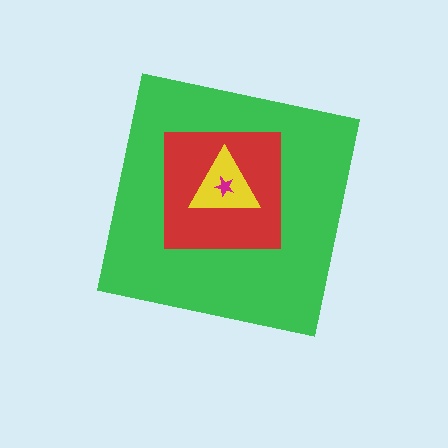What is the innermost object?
The magenta star.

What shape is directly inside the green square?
The red square.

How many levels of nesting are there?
4.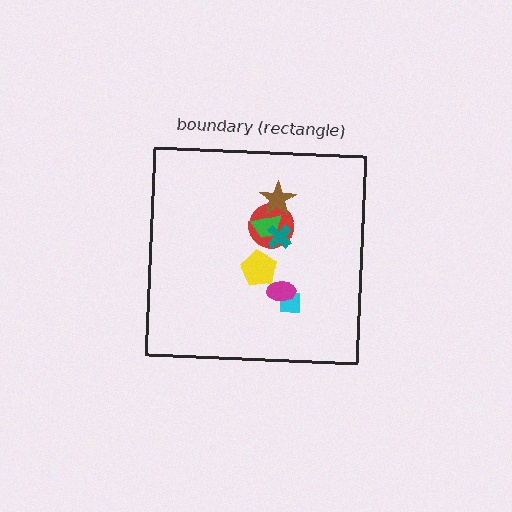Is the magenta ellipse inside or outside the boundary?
Inside.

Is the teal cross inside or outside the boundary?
Inside.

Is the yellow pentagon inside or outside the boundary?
Inside.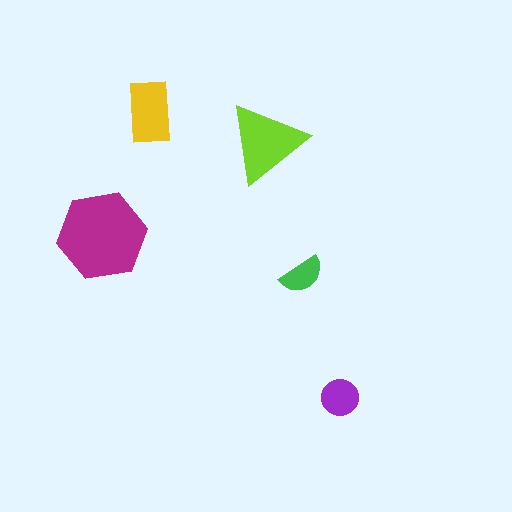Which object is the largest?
The magenta hexagon.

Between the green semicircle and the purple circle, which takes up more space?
The purple circle.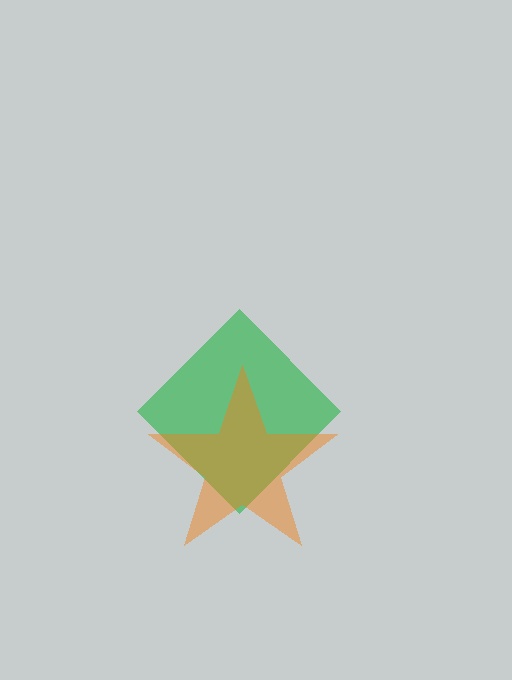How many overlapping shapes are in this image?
There are 2 overlapping shapes in the image.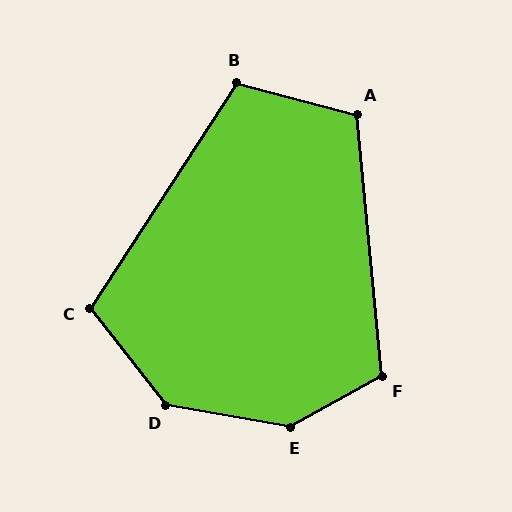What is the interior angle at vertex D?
Approximately 138 degrees (obtuse).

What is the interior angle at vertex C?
Approximately 109 degrees (obtuse).